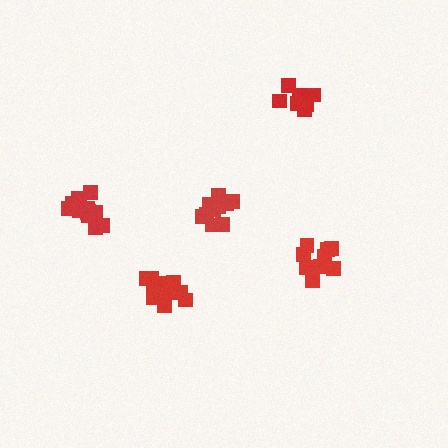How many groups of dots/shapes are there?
There are 5 groups.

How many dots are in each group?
Group 1: 13 dots, Group 2: 9 dots, Group 3: 9 dots, Group 4: 13 dots, Group 5: 14 dots (58 total).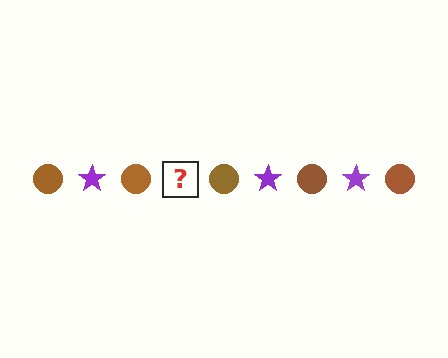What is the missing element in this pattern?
The missing element is a purple star.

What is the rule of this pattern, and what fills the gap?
The rule is that the pattern alternates between brown circle and purple star. The gap should be filled with a purple star.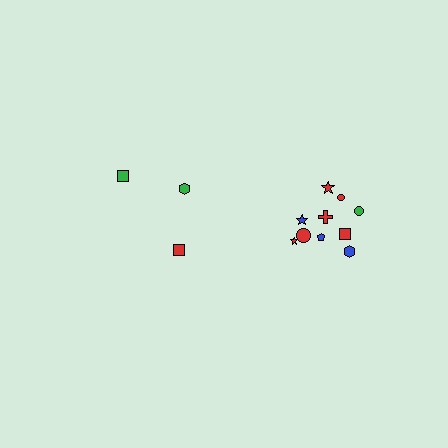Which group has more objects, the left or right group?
The right group.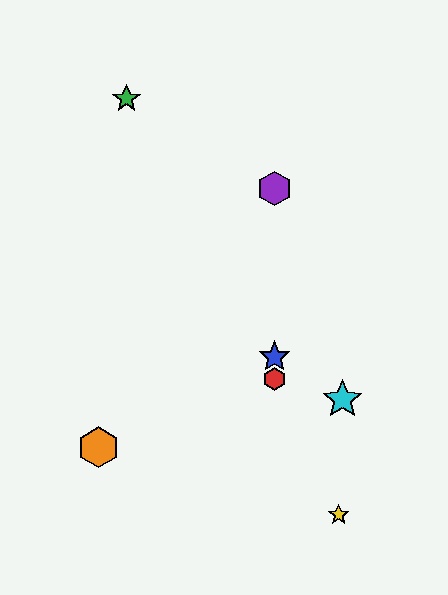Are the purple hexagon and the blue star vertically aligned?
Yes, both are at x≈274.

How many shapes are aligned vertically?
3 shapes (the red hexagon, the blue star, the purple hexagon) are aligned vertically.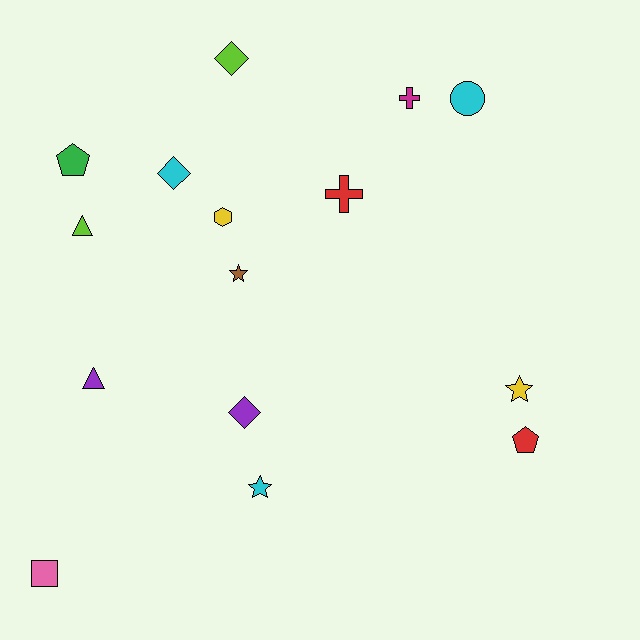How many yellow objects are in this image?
There are 2 yellow objects.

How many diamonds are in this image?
There are 3 diamonds.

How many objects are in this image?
There are 15 objects.